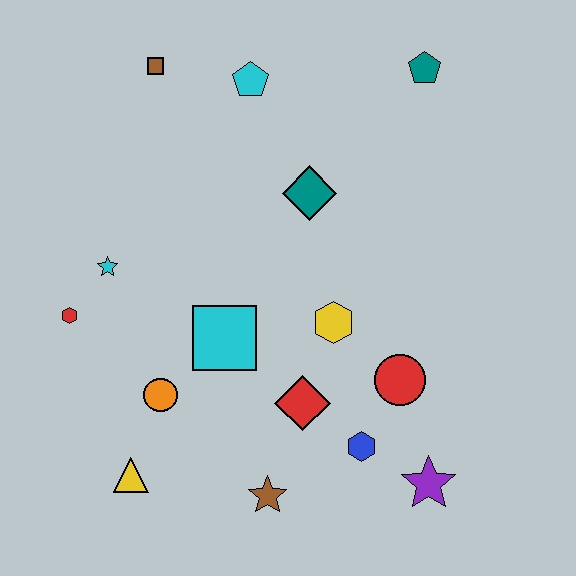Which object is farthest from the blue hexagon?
The brown square is farthest from the blue hexagon.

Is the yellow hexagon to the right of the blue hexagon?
No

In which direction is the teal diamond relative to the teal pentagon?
The teal diamond is below the teal pentagon.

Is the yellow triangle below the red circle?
Yes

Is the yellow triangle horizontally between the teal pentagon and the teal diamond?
No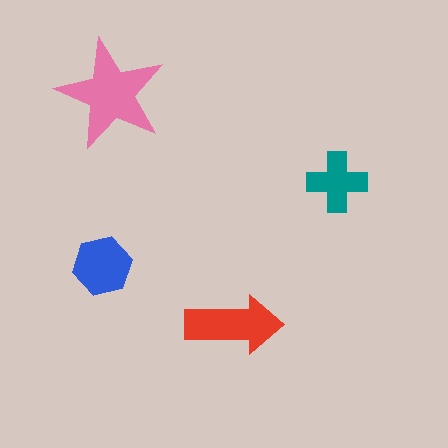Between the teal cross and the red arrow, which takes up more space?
The red arrow.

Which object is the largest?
The pink star.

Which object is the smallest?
The teal cross.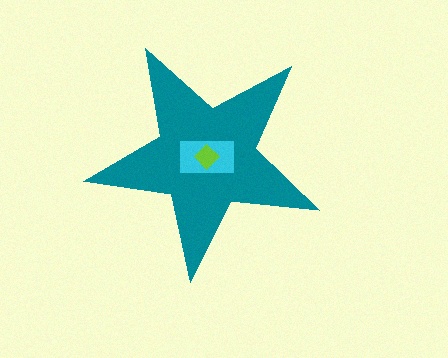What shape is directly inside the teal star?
The cyan rectangle.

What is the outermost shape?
The teal star.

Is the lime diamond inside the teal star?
Yes.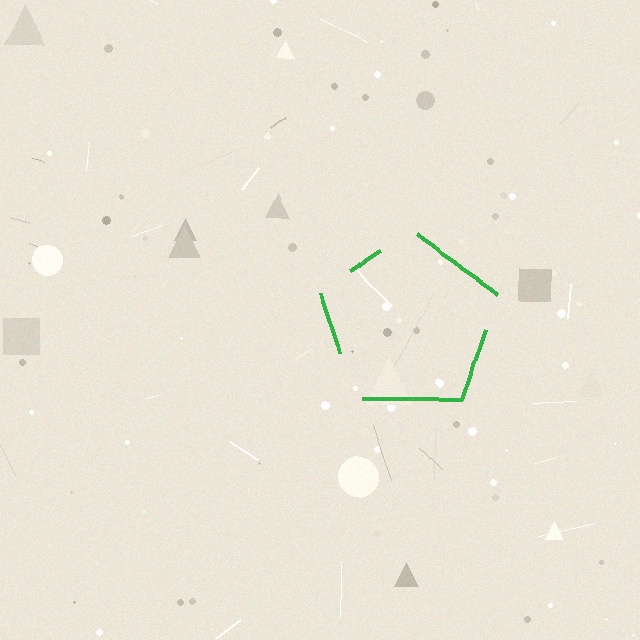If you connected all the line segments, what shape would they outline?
They would outline a pentagon.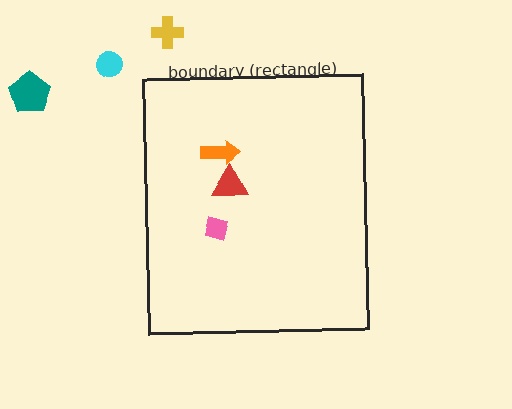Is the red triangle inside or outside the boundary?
Inside.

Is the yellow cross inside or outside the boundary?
Outside.